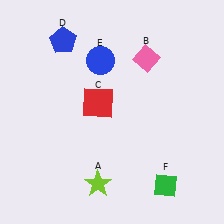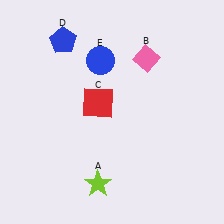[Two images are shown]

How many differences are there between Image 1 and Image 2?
There is 1 difference between the two images.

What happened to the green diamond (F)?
The green diamond (F) was removed in Image 2. It was in the bottom-right area of Image 1.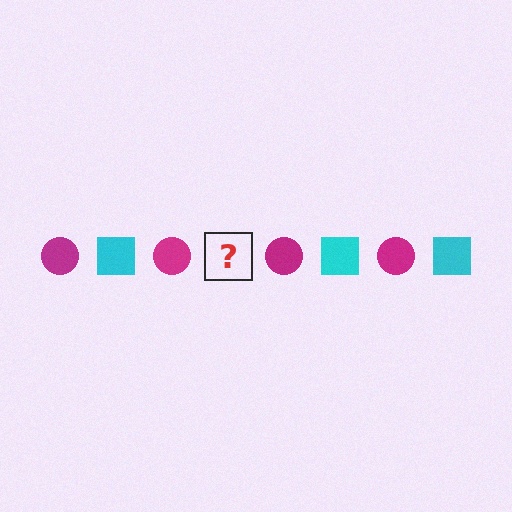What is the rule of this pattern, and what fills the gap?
The rule is that the pattern alternates between magenta circle and cyan square. The gap should be filled with a cyan square.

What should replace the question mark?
The question mark should be replaced with a cyan square.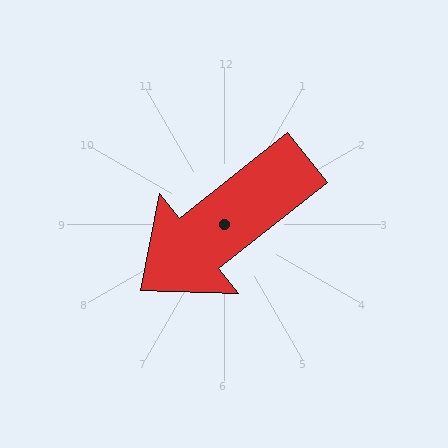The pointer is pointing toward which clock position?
Roughly 8 o'clock.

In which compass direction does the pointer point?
Southwest.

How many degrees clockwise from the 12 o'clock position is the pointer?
Approximately 232 degrees.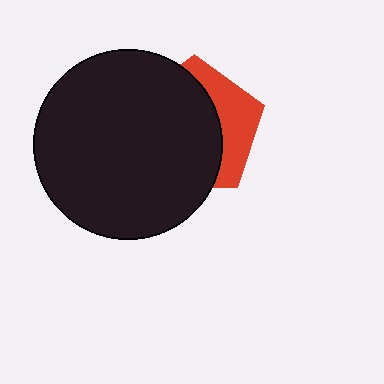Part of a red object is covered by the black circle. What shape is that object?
It is a pentagon.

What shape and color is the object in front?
The object in front is a black circle.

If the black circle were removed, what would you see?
You would see the complete red pentagon.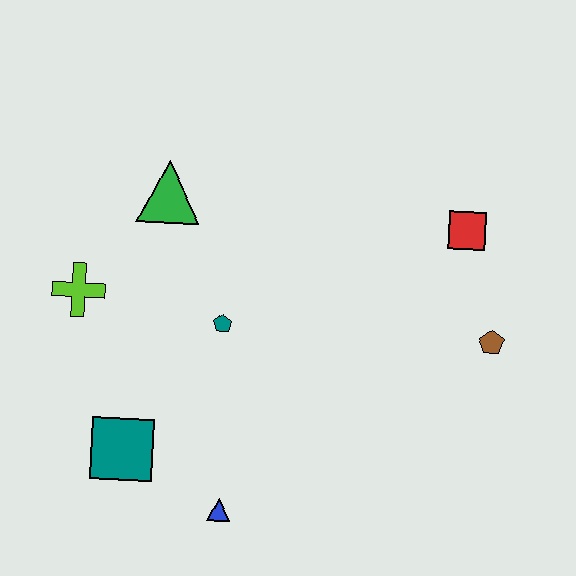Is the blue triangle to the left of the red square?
Yes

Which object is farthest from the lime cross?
The brown pentagon is farthest from the lime cross.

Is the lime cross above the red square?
No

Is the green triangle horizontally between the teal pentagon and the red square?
No